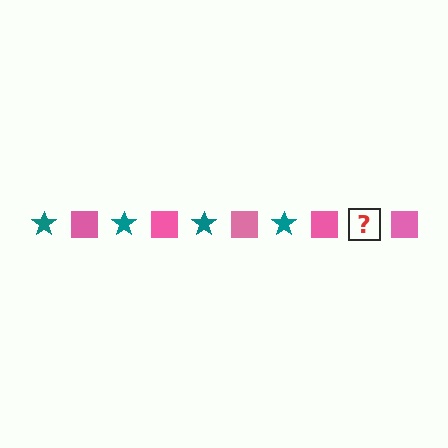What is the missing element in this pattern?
The missing element is a teal star.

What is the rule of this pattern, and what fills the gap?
The rule is that the pattern alternates between teal star and pink square. The gap should be filled with a teal star.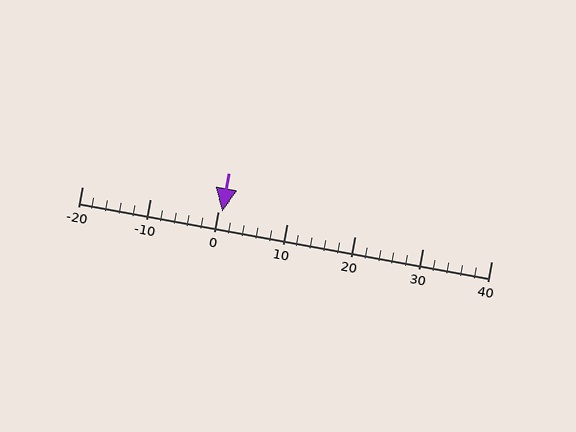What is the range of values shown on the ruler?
The ruler shows values from -20 to 40.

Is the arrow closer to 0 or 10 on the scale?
The arrow is closer to 0.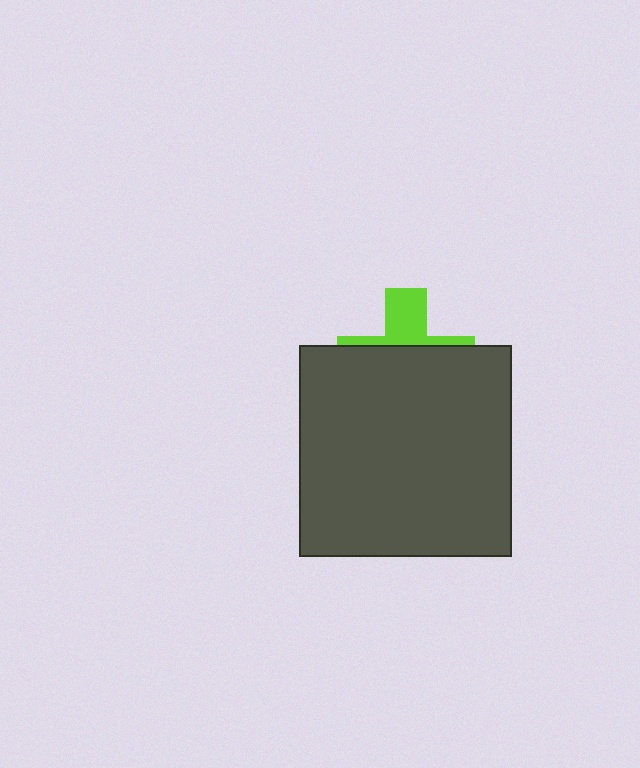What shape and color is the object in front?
The object in front is a dark gray square.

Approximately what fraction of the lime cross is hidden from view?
Roughly 65% of the lime cross is hidden behind the dark gray square.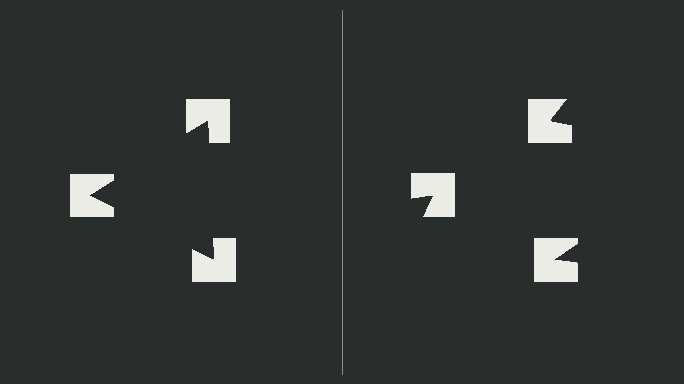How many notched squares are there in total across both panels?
6 — 3 on each side.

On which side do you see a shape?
An illusory triangle appears on the left side. On the right side the wedge cuts are rotated, so no coherent shape forms.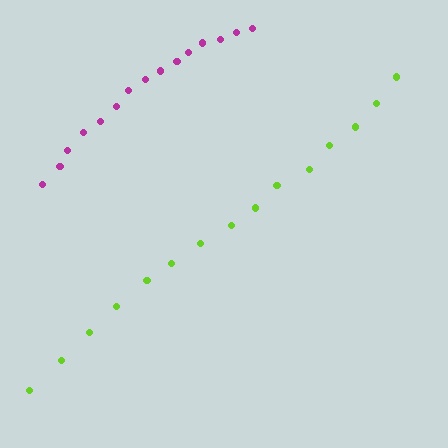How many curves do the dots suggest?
There are 2 distinct paths.